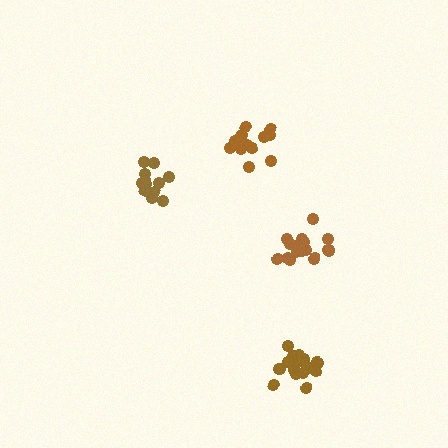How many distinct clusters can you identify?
There are 4 distinct clusters.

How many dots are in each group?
Group 1: 14 dots, Group 2: 18 dots, Group 3: 18 dots, Group 4: 14 dots (64 total).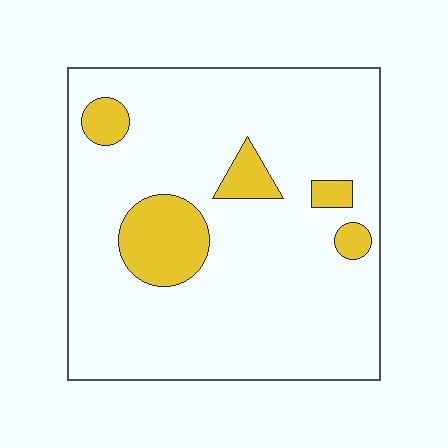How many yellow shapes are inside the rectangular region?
5.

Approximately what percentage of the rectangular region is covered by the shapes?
Approximately 15%.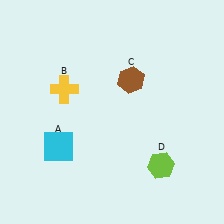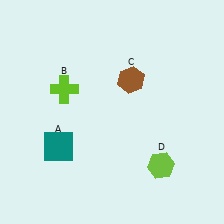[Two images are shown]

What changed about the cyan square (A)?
In Image 1, A is cyan. In Image 2, it changed to teal.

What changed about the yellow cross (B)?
In Image 1, B is yellow. In Image 2, it changed to lime.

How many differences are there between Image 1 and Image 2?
There are 2 differences between the two images.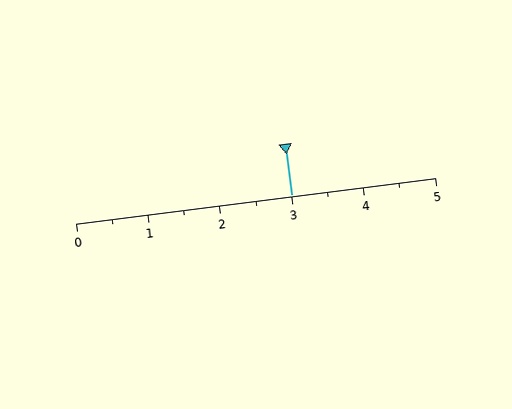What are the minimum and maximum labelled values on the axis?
The axis runs from 0 to 5.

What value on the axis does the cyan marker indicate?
The marker indicates approximately 3.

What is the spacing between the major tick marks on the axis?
The major ticks are spaced 1 apart.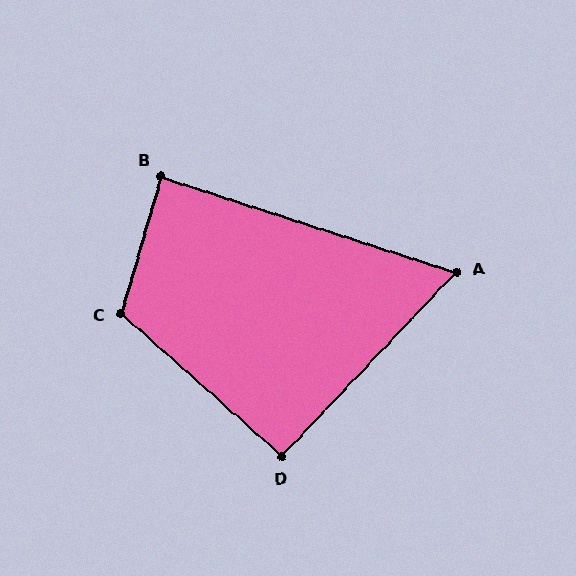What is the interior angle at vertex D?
Approximately 92 degrees (approximately right).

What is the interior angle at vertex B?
Approximately 88 degrees (approximately right).